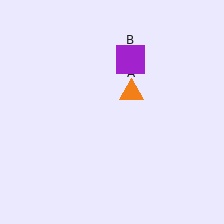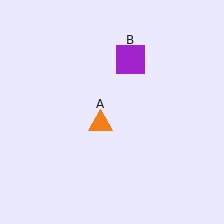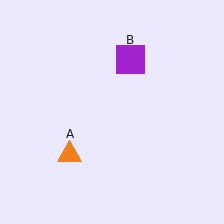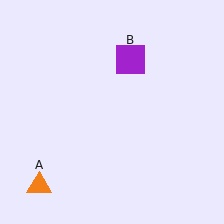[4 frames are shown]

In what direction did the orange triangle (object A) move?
The orange triangle (object A) moved down and to the left.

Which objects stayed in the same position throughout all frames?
Purple square (object B) remained stationary.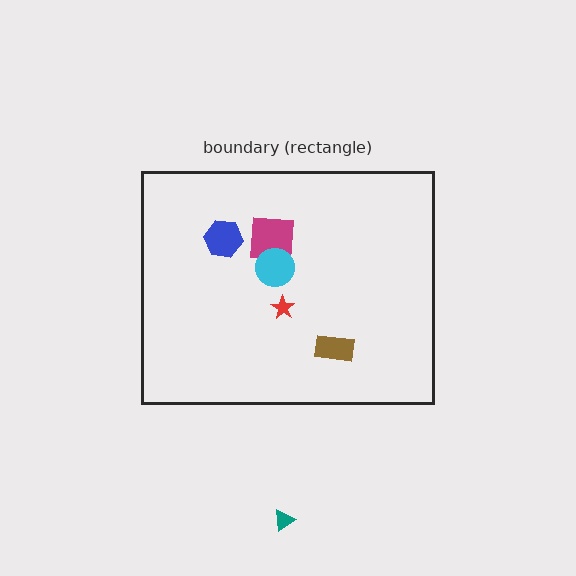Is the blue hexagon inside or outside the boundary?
Inside.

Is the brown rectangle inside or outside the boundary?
Inside.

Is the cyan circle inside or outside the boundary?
Inside.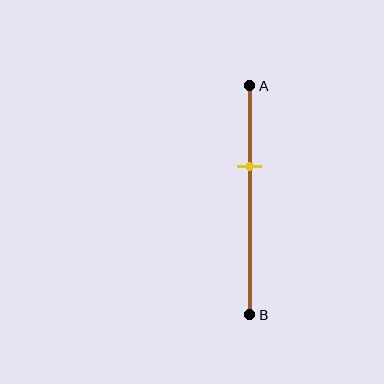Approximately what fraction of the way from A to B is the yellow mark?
The yellow mark is approximately 35% of the way from A to B.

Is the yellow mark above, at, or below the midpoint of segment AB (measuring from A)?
The yellow mark is above the midpoint of segment AB.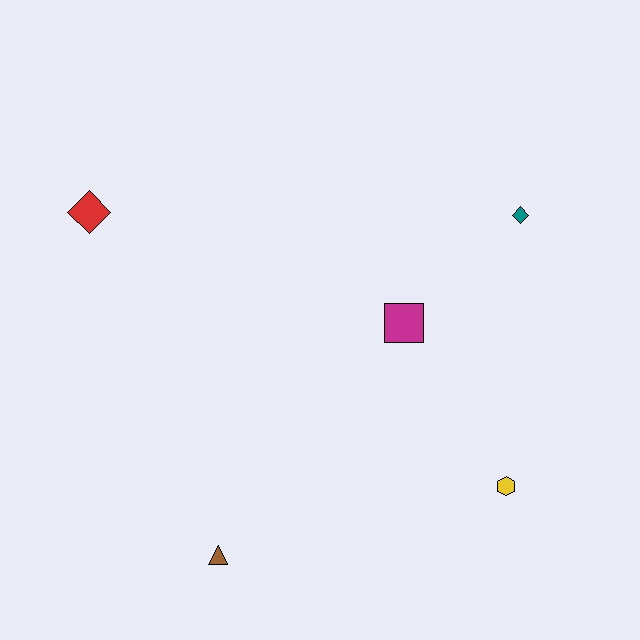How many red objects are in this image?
There is 1 red object.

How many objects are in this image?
There are 5 objects.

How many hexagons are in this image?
There is 1 hexagon.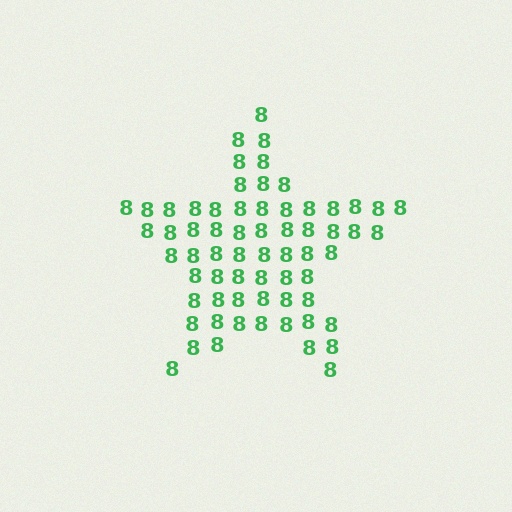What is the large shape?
The large shape is a star.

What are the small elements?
The small elements are digit 8's.